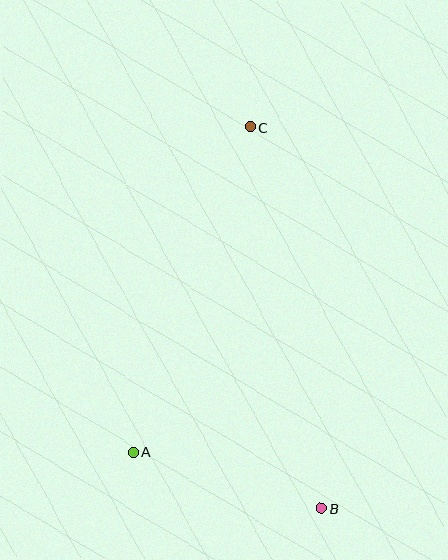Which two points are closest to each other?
Points A and B are closest to each other.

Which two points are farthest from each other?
Points B and C are farthest from each other.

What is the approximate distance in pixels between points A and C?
The distance between A and C is approximately 345 pixels.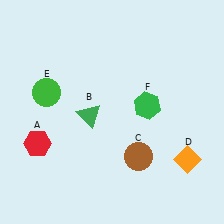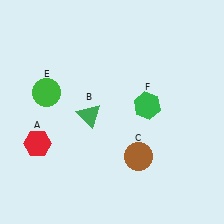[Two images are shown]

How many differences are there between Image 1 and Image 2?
There is 1 difference between the two images.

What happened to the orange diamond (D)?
The orange diamond (D) was removed in Image 2. It was in the bottom-right area of Image 1.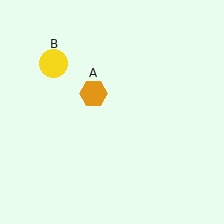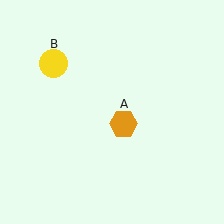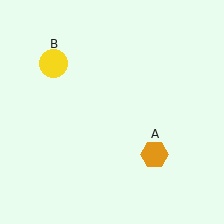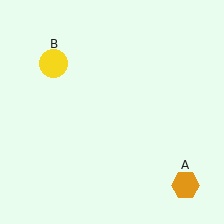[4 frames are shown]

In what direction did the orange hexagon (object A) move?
The orange hexagon (object A) moved down and to the right.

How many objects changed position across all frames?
1 object changed position: orange hexagon (object A).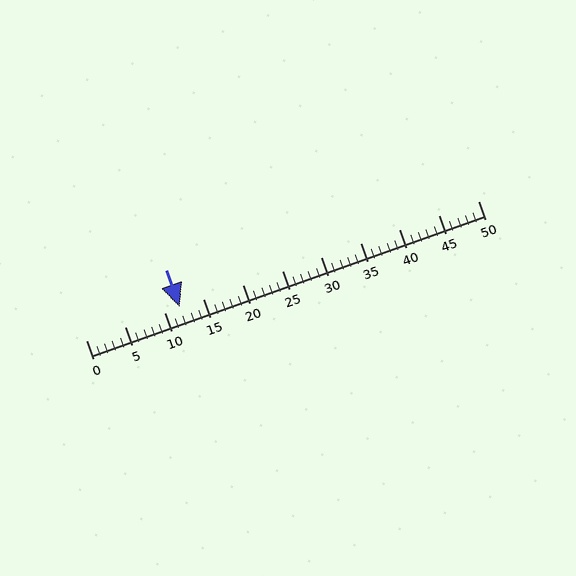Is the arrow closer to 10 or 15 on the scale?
The arrow is closer to 10.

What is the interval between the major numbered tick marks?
The major tick marks are spaced 5 units apart.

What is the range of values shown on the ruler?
The ruler shows values from 0 to 50.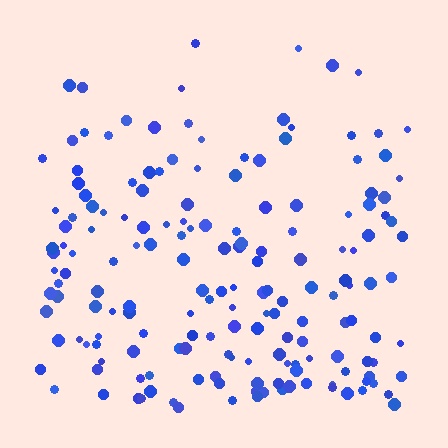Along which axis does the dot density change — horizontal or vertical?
Vertical.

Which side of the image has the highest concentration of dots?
The bottom.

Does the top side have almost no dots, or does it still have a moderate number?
Still a moderate number, just noticeably fewer than the bottom.